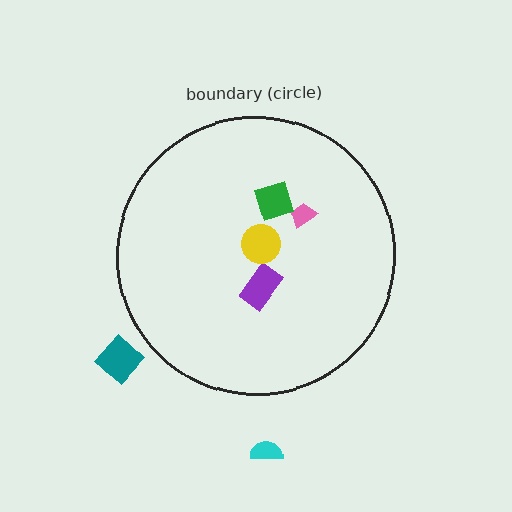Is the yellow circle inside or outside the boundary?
Inside.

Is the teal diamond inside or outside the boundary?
Outside.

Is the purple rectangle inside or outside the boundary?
Inside.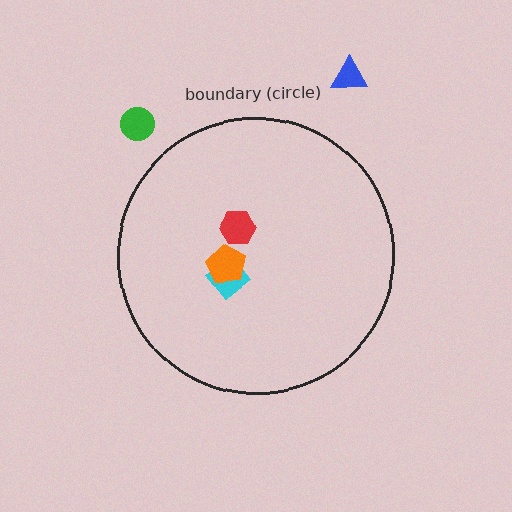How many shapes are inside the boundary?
3 inside, 2 outside.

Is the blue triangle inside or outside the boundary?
Outside.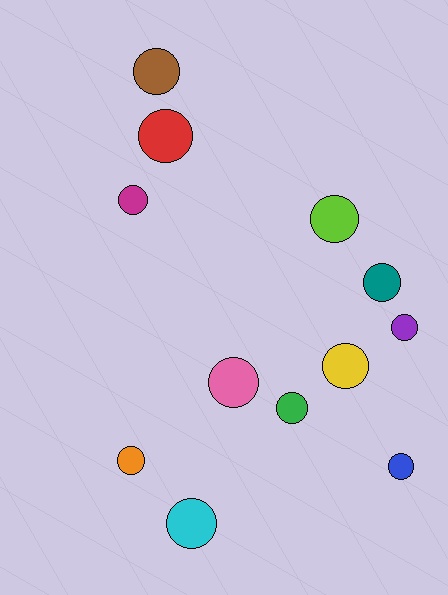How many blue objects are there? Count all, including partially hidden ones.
There is 1 blue object.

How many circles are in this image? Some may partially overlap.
There are 12 circles.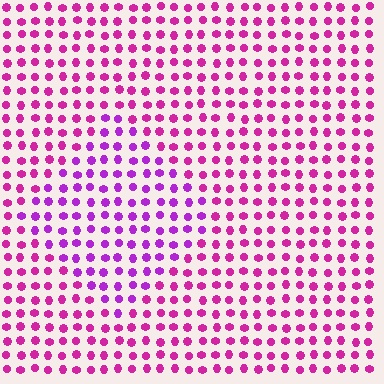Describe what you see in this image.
The image is filled with small magenta elements in a uniform arrangement. A diamond-shaped region is visible where the elements are tinted to a slightly different hue, forming a subtle color boundary.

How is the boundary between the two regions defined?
The boundary is defined purely by a slight shift in hue (about 27 degrees). Spacing, size, and orientation are identical on both sides.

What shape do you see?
I see a diamond.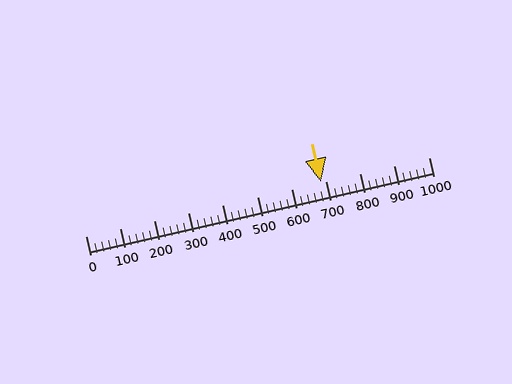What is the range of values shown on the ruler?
The ruler shows values from 0 to 1000.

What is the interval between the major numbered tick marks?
The major tick marks are spaced 100 units apart.